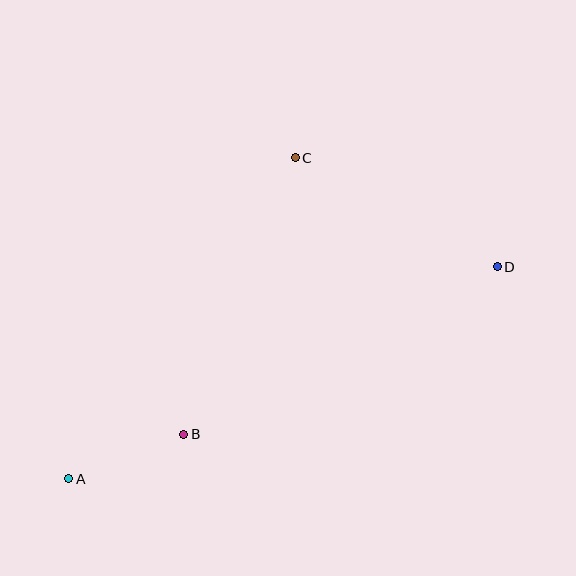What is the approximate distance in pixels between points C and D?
The distance between C and D is approximately 229 pixels.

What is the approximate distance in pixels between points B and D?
The distance between B and D is approximately 355 pixels.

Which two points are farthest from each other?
Points A and D are farthest from each other.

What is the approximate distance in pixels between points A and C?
The distance between A and C is approximately 393 pixels.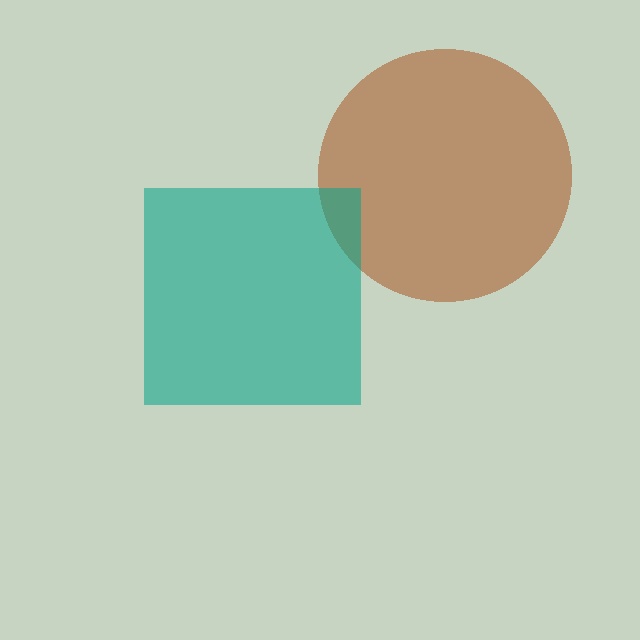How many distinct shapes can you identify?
There are 2 distinct shapes: a brown circle, a teal square.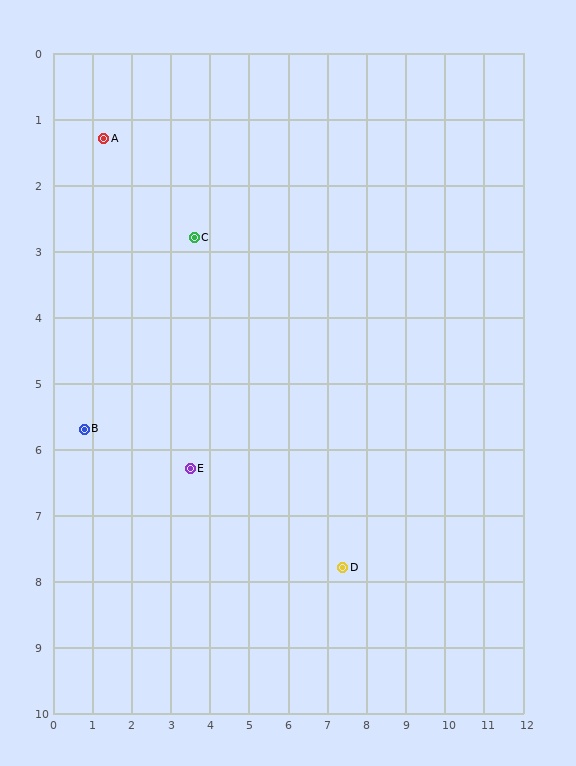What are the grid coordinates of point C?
Point C is at approximately (3.6, 2.8).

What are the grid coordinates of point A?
Point A is at approximately (1.3, 1.3).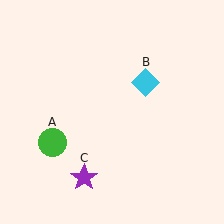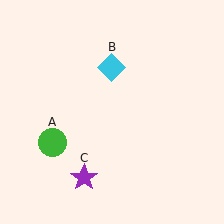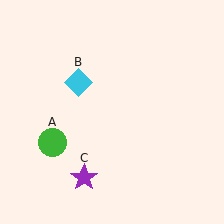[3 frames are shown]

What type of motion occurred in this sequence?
The cyan diamond (object B) rotated counterclockwise around the center of the scene.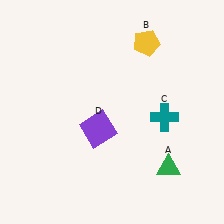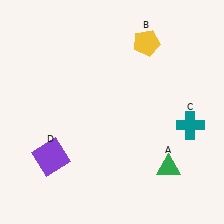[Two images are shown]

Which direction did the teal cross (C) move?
The teal cross (C) moved right.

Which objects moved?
The objects that moved are: the teal cross (C), the purple square (D).